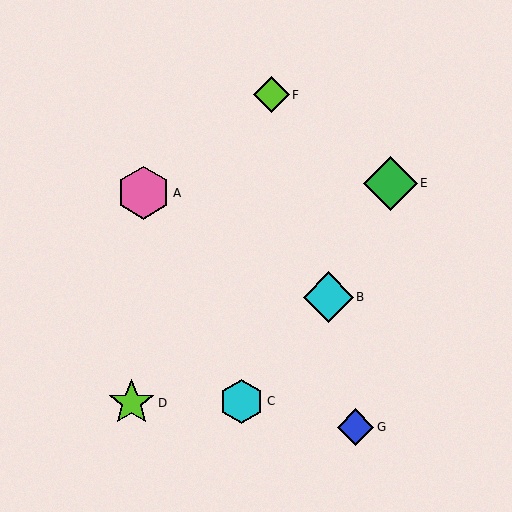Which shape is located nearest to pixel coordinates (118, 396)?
The lime star (labeled D) at (132, 403) is nearest to that location.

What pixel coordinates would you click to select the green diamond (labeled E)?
Click at (390, 183) to select the green diamond E.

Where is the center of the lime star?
The center of the lime star is at (132, 403).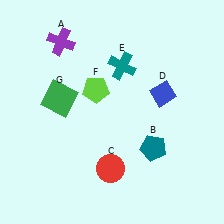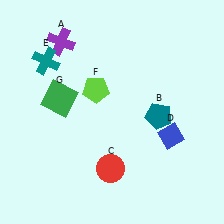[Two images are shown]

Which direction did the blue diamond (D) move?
The blue diamond (D) moved down.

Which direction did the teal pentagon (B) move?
The teal pentagon (B) moved up.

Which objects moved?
The objects that moved are: the teal pentagon (B), the blue diamond (D), the teal cross (E).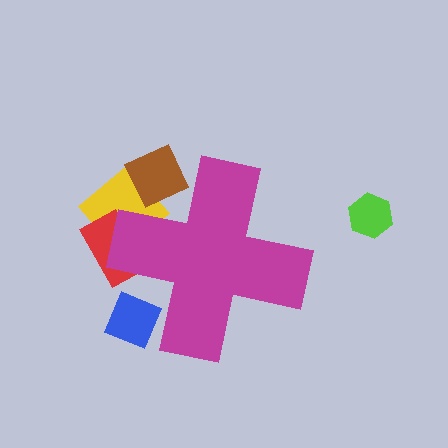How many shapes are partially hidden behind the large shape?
4 shapes are partially hidden.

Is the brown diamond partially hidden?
Yes, the brown diamond is partially hidden behind the magenta cross.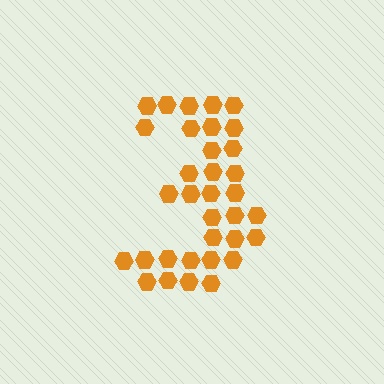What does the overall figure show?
The overall figure shows the digit 3.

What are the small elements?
The small elements are hexagons.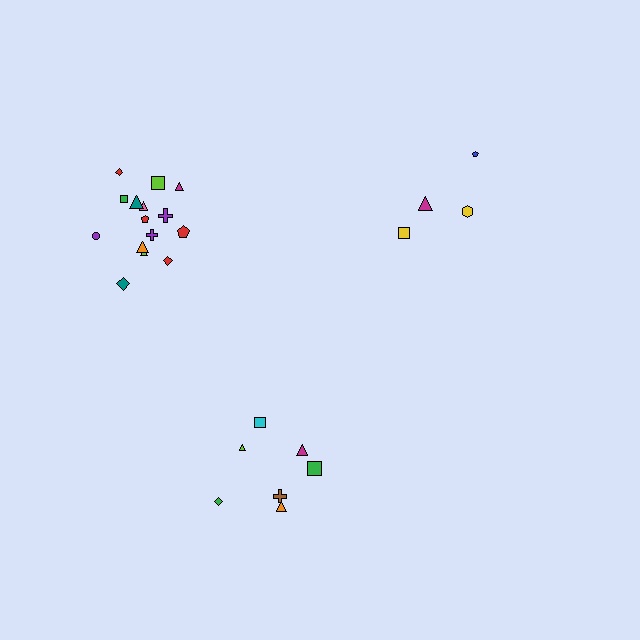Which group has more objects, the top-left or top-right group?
The top-left group.